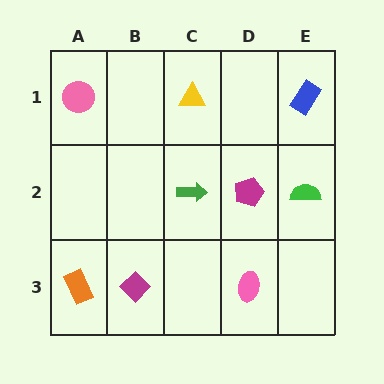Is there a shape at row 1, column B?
No, that cell is empty.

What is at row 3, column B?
A magenta diamond.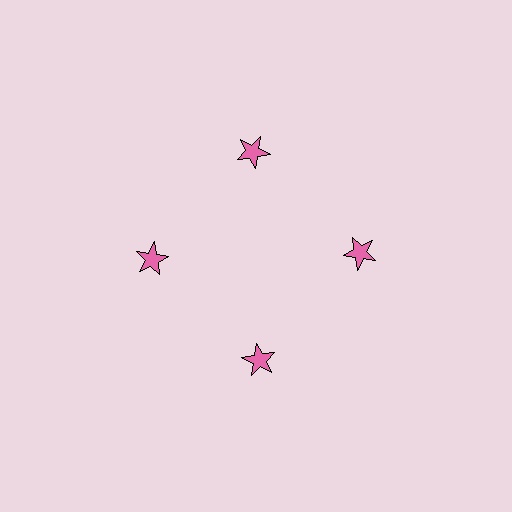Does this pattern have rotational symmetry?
Yes, this pattern has 4-fold rotational symmetry. It looks the same after rotating 90 degrees around the center.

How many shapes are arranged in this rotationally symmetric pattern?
There are 4 shapes, arranged in 4 groups of 1.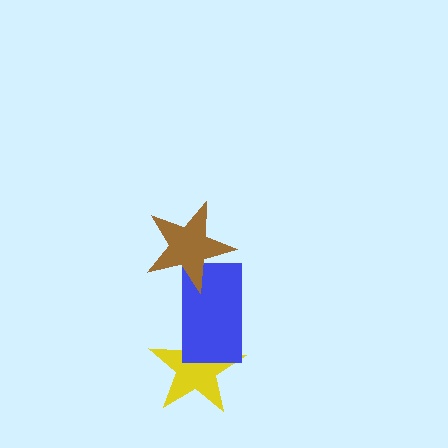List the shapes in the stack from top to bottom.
From top to bottom: the brown star, the blue rectangle, the yellow star.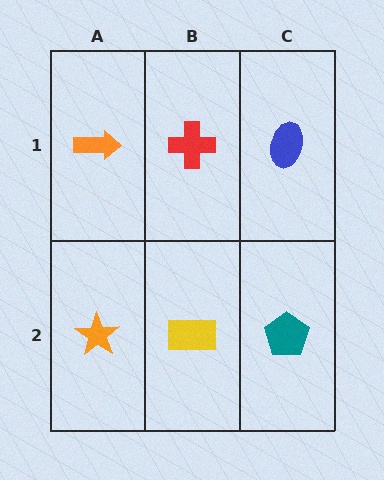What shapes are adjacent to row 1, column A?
An orange star (row 2, column A), a red cross (row 1, column B).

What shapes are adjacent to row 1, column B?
A yellow rectangle (row 2, column B), an orange arrow (row 1, column A), a blue ellipse (row 1, column C).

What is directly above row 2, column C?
A blue ellipse.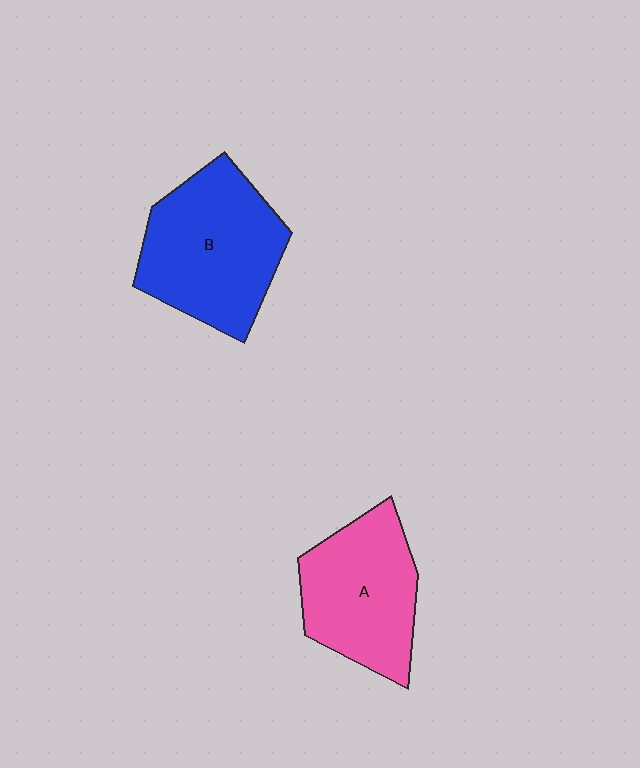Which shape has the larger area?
Shape B (blue).